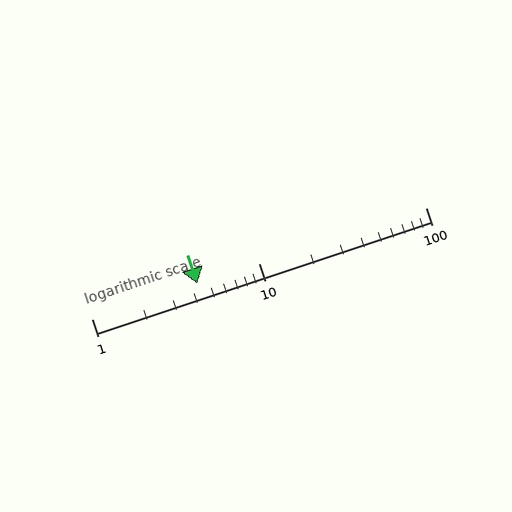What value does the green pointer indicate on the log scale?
The pointer indicates approximately 4.3.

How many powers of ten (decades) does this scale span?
The scale spans 2 decades, from 1 to 100.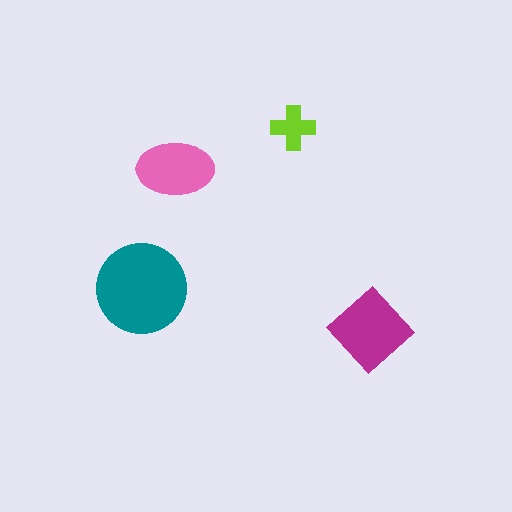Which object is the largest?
The teal circle.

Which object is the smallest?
The lime cross.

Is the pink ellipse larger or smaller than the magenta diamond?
Smaller.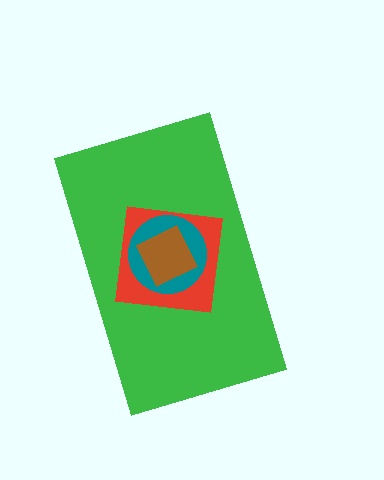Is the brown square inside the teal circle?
Yes.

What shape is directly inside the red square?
The teal circle.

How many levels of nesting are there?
4.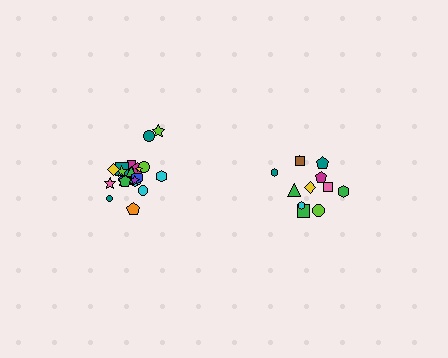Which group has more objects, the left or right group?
The left group.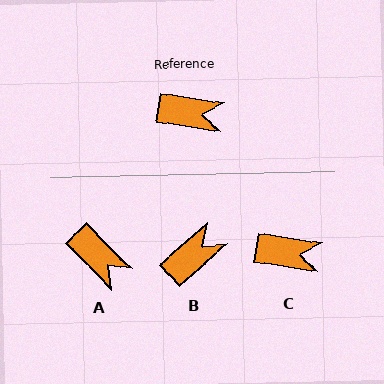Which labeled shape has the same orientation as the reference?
C.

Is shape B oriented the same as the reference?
No, it is off by about 51 degrees.